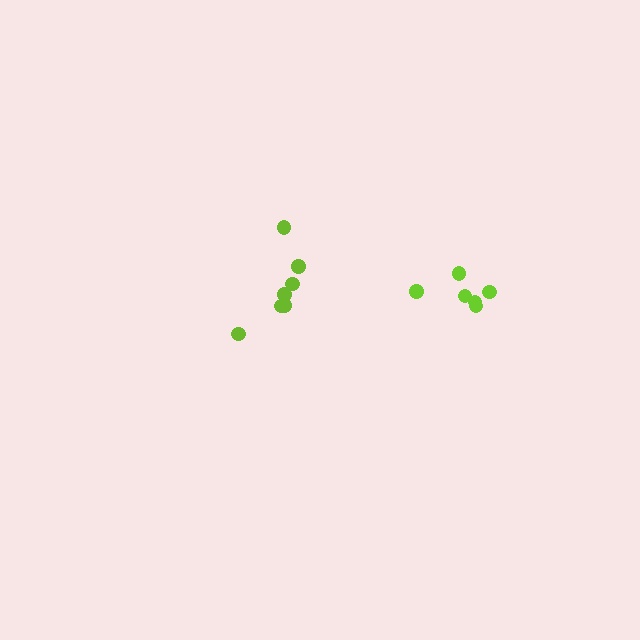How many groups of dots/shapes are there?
There are 2 groups.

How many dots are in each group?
Group 1: 7 dots, Group 2: 6 dots (13 total).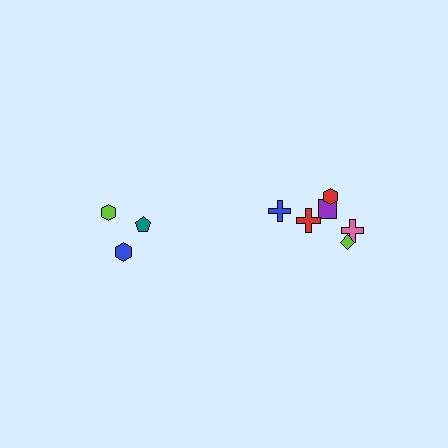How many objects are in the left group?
There are 3 objects.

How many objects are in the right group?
There are 6 objects.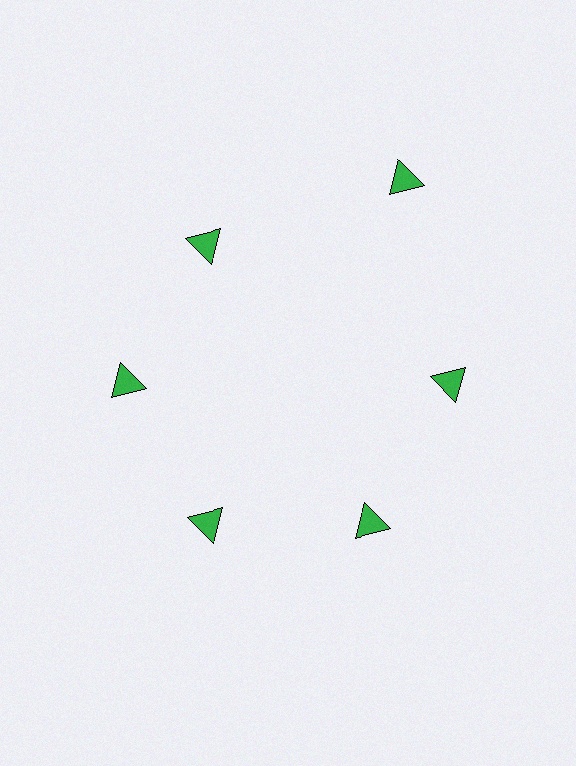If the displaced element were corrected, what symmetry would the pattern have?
It would have 6-fold rotational symmetry — the pattern would map onto itself every 60 degrees.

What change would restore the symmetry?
The symmetry would be restored by moving it inward, back onto the ring so that all 6 triangles sit at equal angles and equal distance from the center.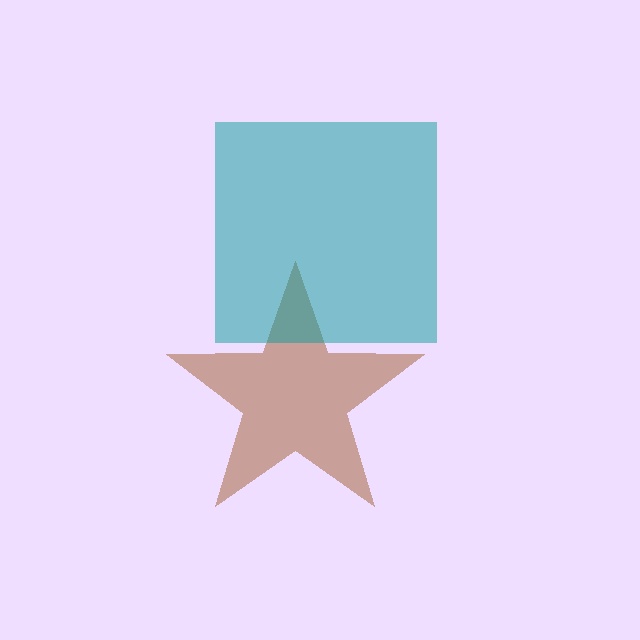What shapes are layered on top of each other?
The layered shapes are: a brown star, a teal square.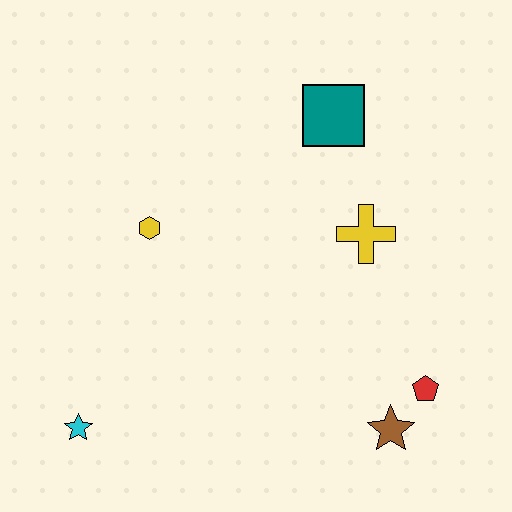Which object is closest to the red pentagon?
The brown star is closest to the red pentagon.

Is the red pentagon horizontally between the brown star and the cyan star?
No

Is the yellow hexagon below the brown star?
No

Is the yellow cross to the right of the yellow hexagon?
Yes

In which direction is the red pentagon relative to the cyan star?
The red pentagon is to the right of the cyan star.